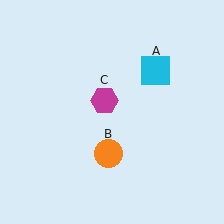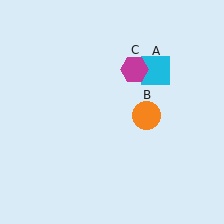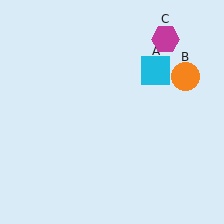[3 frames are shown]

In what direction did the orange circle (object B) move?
The orange circle (object B) moved up and to the right.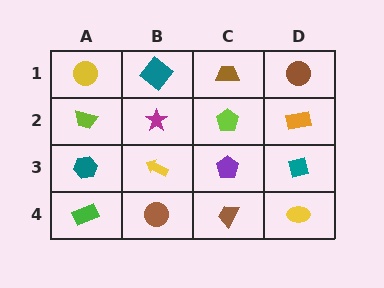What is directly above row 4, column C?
A purple pentagon.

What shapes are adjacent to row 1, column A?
A lime trapezoid (row 2, column A), a teal diamond (row 1, column B).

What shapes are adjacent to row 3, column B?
A magenta star (row 2, column B), a brown circle (row 4, column B), a teal hexagon (row 3, column A), a purple pentagon (row 3, column C).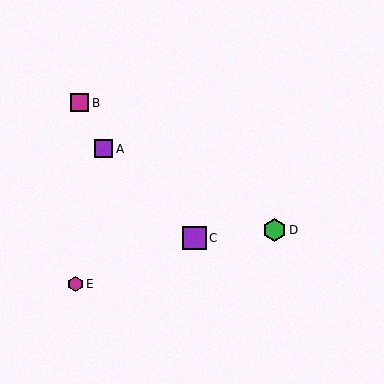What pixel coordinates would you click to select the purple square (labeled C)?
Click at (194, 238) to select the purple square C.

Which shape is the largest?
The purple square (labeled C) is the largest.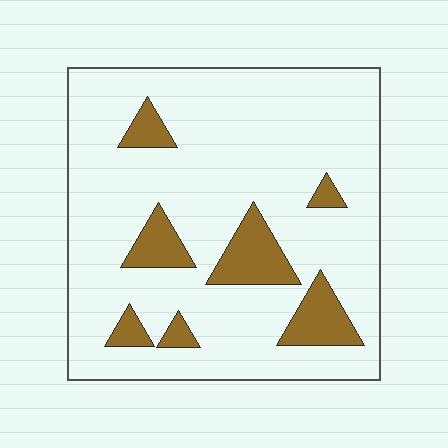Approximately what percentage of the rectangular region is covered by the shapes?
Approximately 15%.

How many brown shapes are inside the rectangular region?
7.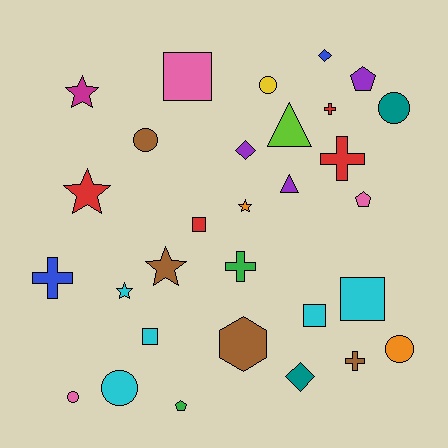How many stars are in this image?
There are 5 stars.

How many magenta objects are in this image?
There is 1 magenta object.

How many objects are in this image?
There are 30 objects.